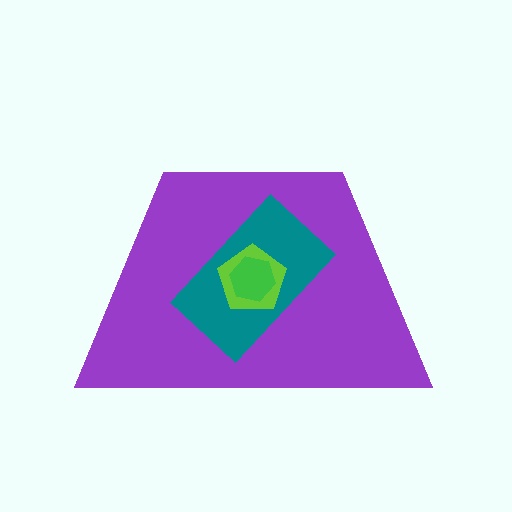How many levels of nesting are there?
4.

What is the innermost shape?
The green hexagon.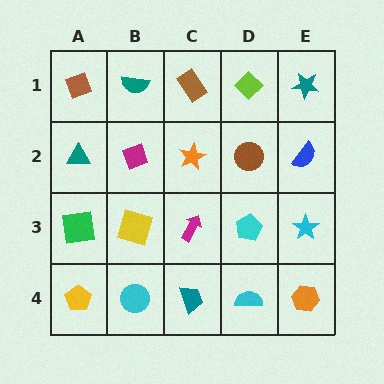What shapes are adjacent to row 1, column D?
A brown circle (row 2, column D), a brown rectangle (row 1, column C), a teal star (row 1, column E).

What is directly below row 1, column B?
A magenta diamond.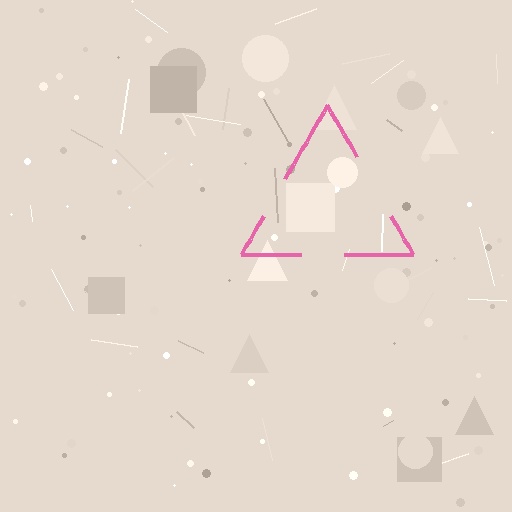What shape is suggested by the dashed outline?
The dashed outline suggests a triangle.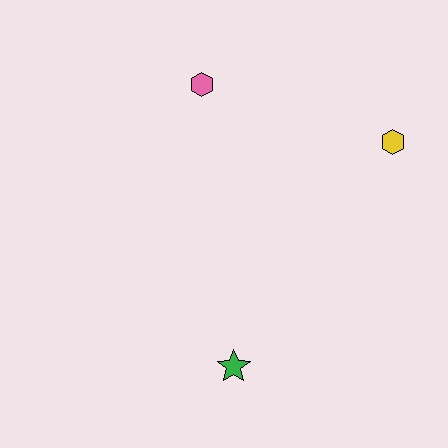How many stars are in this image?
There is 1 star.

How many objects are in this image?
There are 3 objects.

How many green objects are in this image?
There is 1 green object.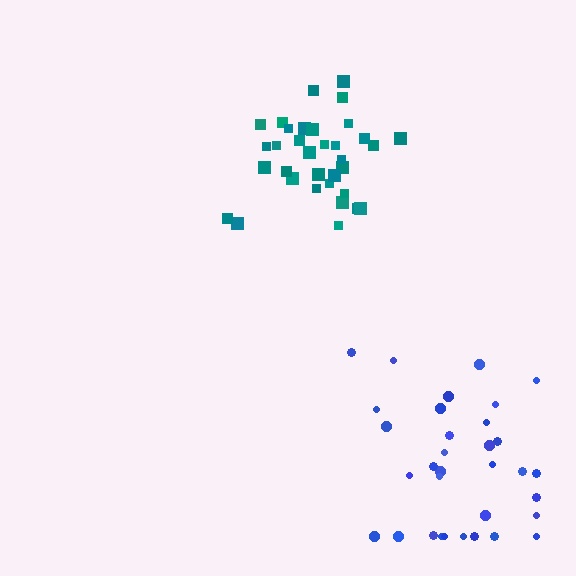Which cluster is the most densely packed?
Teal.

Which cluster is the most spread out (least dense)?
Blue.